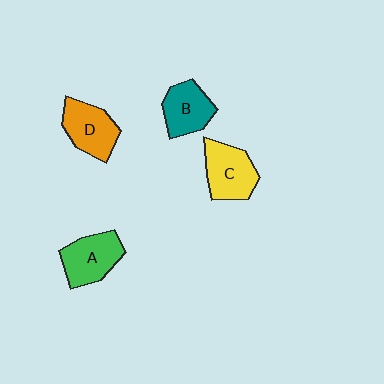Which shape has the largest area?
Shape C (yellow).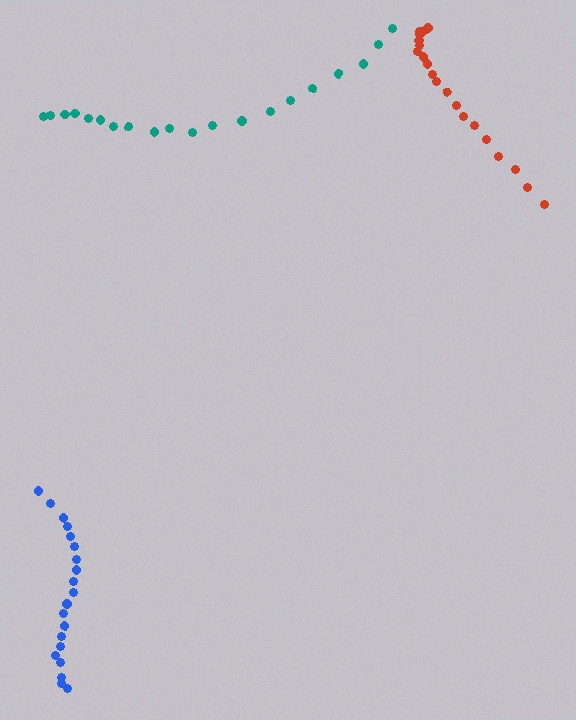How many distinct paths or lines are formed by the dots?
There are 3 distinct paths.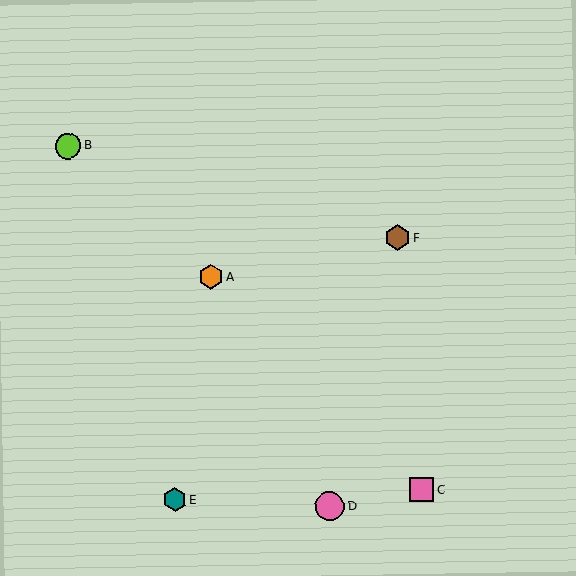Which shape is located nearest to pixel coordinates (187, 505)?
The teal hexagon (labeled E) at (175, 500) is nearest to that location.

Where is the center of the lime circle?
The center of the lime circle is at (68, 146).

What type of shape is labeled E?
Shape E is a teal hexagon.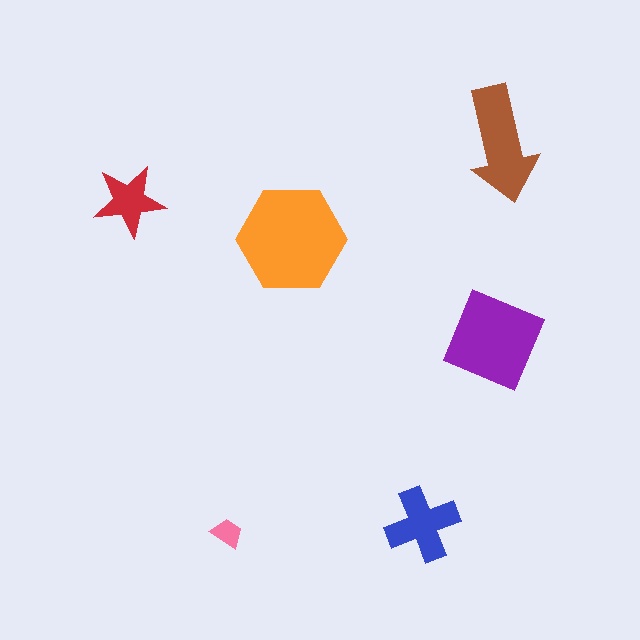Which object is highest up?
The brown arrow is topmost.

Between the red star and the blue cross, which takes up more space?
The blue cross.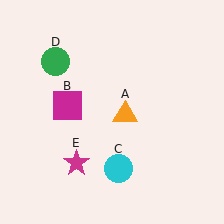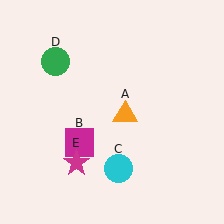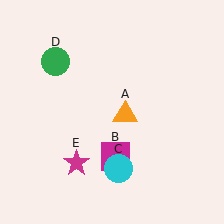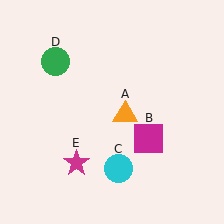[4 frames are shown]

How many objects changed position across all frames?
1 object changed position: magenta square (object B).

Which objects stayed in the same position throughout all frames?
Orange triangle (object A) and cyan circle (object C) and green circle (object D) and magenta star (object E) remained stationary.